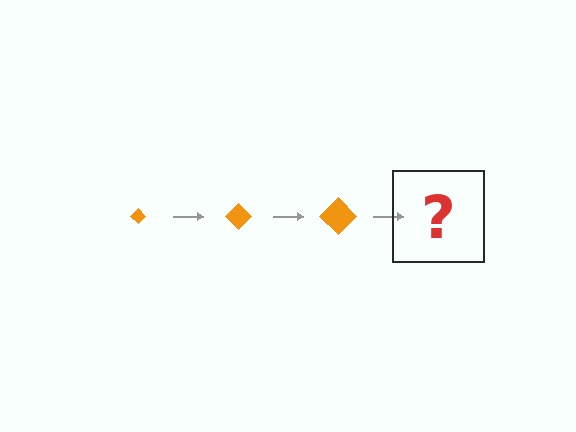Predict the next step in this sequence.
The next step is an orange diamond, larger than the previous one.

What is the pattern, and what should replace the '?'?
The pattern is that the diamond gets progressively larger each step. The '?' should be an orange diamond, larger than the previous one.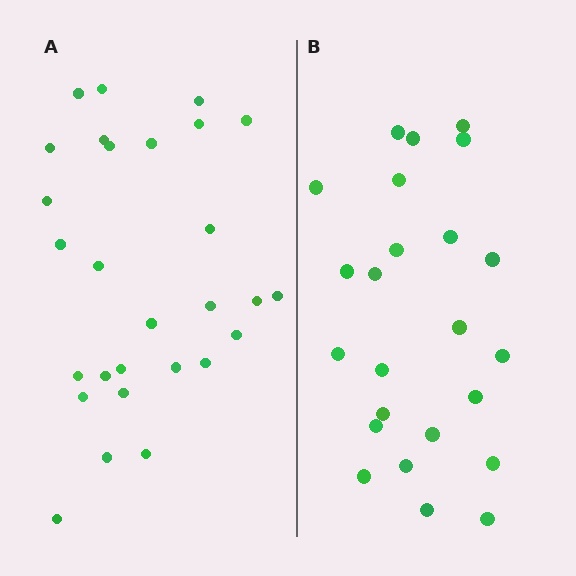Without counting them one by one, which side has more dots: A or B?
Region A (the left region) has more dots.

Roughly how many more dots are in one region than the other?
Region A has about 4 more dots than region B.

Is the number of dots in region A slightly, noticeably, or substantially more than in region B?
Region A has only slightly more — the two regions are fairly close. The ratio is roughly 1.2 to 1.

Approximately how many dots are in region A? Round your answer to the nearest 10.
About 30 dots. (The exact count is 28, which rounds to 30.)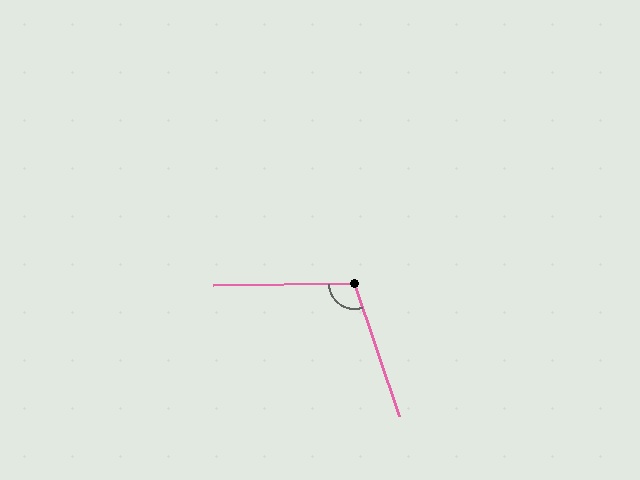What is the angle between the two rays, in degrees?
Approximately 108 degrees.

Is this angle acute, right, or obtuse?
It is obtuse.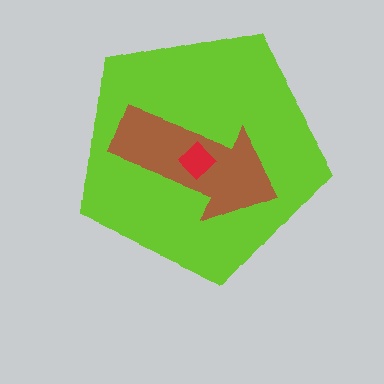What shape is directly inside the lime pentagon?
The brown arrow.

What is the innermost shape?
The red diamond.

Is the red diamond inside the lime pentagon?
Yes.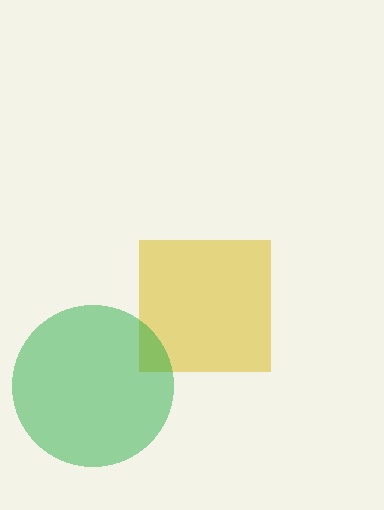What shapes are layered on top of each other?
The layered shapes are: a yellow square, a green circle.